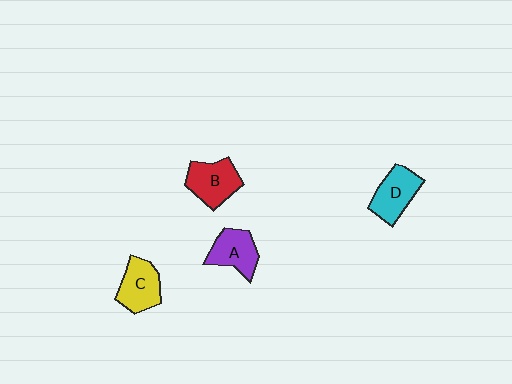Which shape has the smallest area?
Shape A (purple).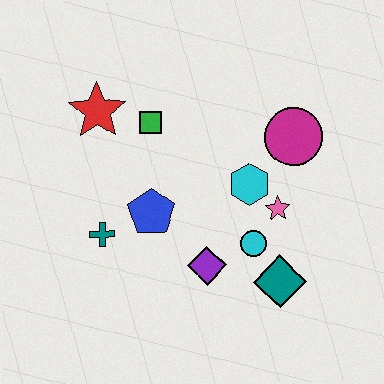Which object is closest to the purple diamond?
The cyan circle is closest to the purple diamond.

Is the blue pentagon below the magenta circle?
Yes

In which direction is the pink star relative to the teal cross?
The pink star is to the right of the teal cross.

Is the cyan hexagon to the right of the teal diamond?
No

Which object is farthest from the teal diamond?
The red star is farthest from the teal diamond.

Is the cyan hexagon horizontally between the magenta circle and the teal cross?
Yes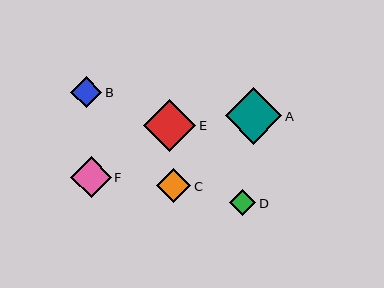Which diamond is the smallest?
Diamond D is the smallest with a size of approximately 26 pixels.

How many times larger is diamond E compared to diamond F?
Diamond E is approximately 1.3 times the size of diamond F.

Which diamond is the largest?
Diamond A is the largest with a size of approximately 57 pixels.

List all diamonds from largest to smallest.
From largest to smallest: A, E, F, C, B, D.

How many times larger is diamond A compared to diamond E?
Diamond A is approximately 1.1 times the size of diamond E.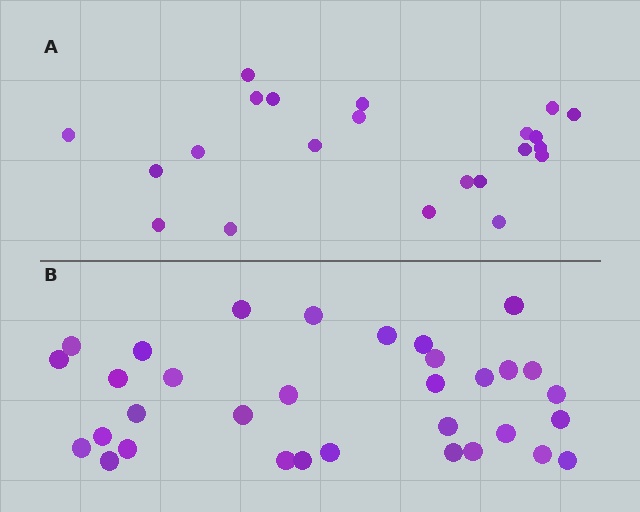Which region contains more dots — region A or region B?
Region B (the bottom region) has more dots.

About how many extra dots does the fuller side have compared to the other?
Region B has roughly 12 or so more dots than region A.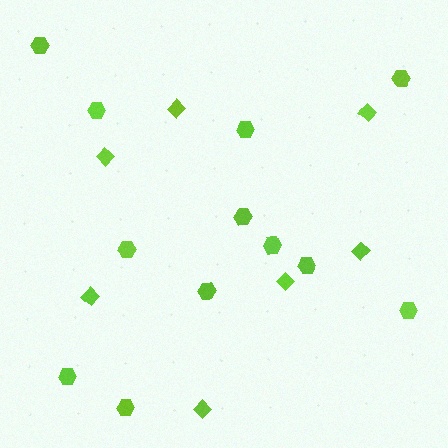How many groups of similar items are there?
There are 2 groups: one group of hexagons (12) and one group of diamonds (7).